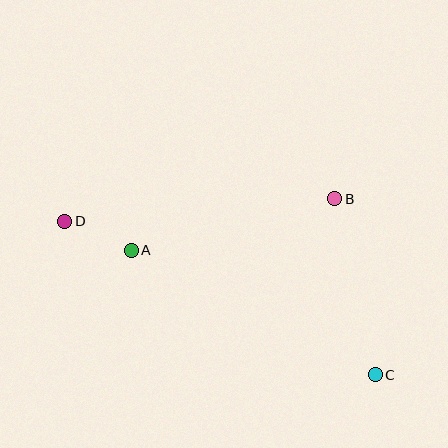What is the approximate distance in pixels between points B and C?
The distance between B and C is approximately 181 pixels.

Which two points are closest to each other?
Points A and D are closest to each other.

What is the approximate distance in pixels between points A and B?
The distance between A and B is approximately 210 pixels.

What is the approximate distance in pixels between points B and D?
The distance between B and D is approximately 271 pixels.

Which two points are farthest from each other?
Points C and D are farthest from each other.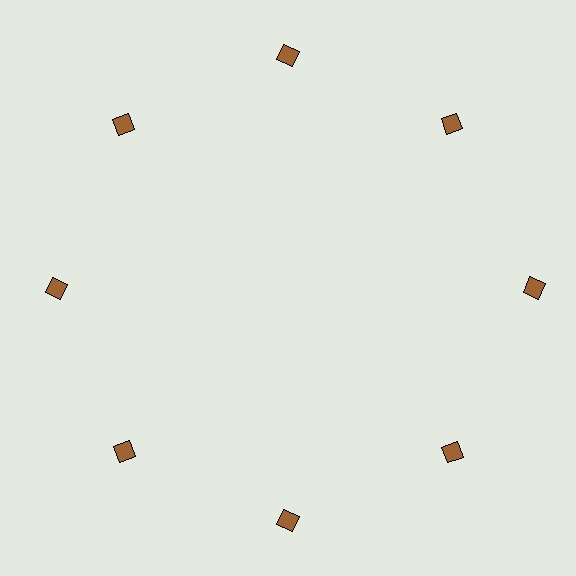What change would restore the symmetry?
The symmetry would be restored by moving it inward, back onto the ring so that all 8 diamonds sit at equal angles and equal distance from the center.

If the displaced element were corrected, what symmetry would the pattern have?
It would have 8-fold rotational symmetry — the pattern would map onto itself every 45 degrees.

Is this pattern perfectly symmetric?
No. The 8 brown diamonds are arranged in a ring, but one element near the 3 o'clock position is pushed outward from the center, breaking the 8-fold rotational symmetry.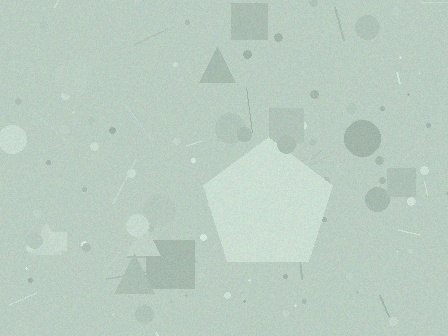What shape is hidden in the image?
A pentagon is hidden in the image.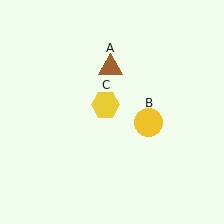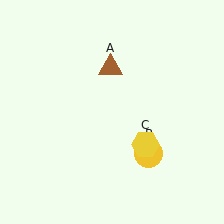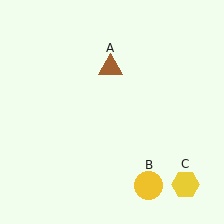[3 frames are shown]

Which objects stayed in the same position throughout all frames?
Brown triangle (object A) remained stationary.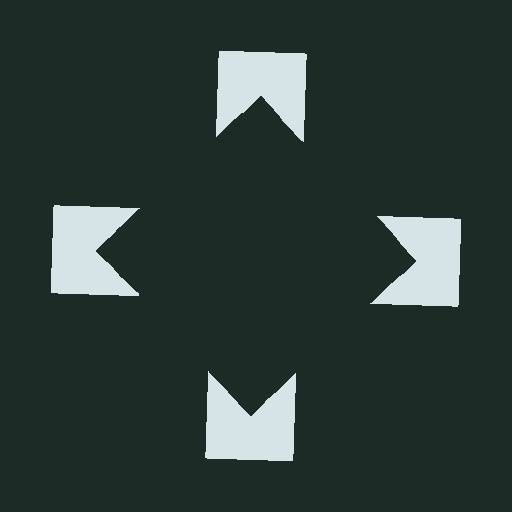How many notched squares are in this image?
There are 4 — one at each vertex of the illusory square.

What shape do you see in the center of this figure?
An illusory square — its edges are inferred from the aligned wedge cuts in the notched squares, not physically drawn.